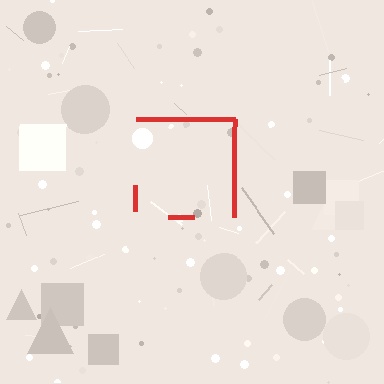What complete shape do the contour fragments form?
The contour fragments form a square.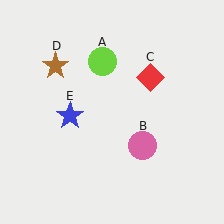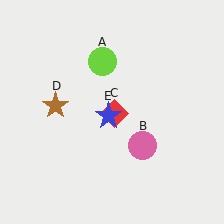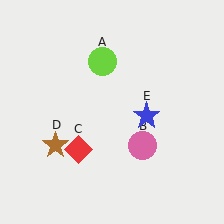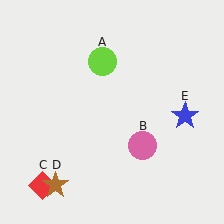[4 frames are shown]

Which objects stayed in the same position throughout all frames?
Lime circle (object A) and pink circle (object B) remained stationary.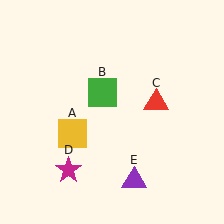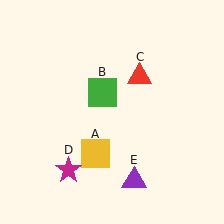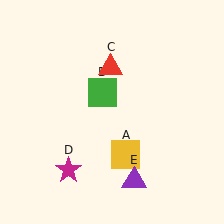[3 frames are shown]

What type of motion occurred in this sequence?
The yellow square (object A), red triangle (object C) rotated counterclockwise around the center of the scene.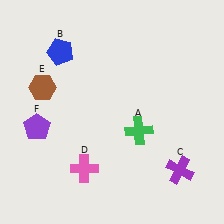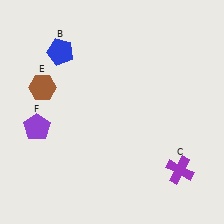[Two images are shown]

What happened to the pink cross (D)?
The pink cross (D) was removed in Image 2. It was in the bottom-left area of Image 1.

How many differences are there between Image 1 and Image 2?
There are 2 differences between the two images.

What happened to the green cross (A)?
The green cross (A) was removed in Image 2. It was in the bottom-right area of Image 1.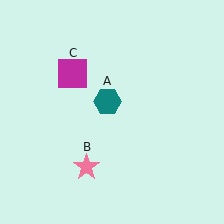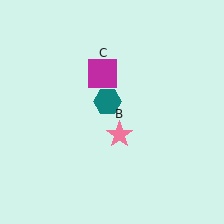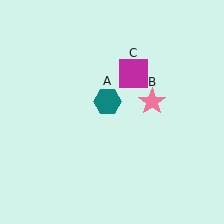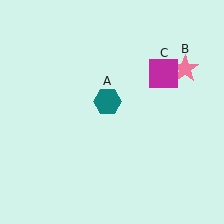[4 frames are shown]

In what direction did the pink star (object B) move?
The pink star (object B) moved up and to the right.